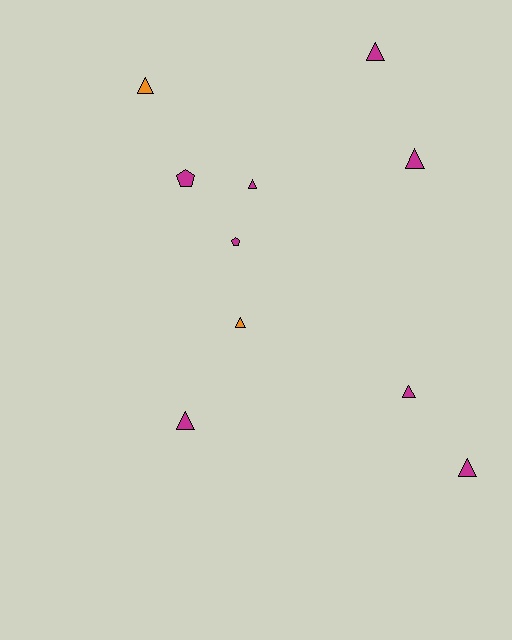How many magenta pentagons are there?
There are 2 magenta pentagons.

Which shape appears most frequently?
Triangle, with 8 objects.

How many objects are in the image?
There are 10 objects.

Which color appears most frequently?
Magenta, with 8 objects.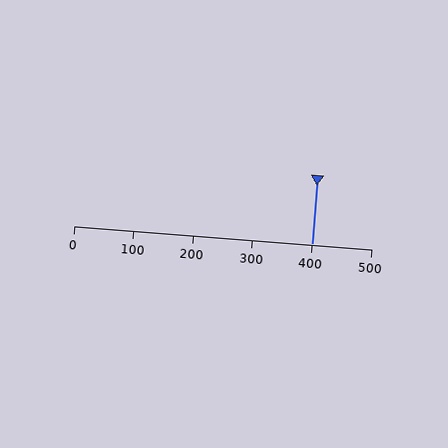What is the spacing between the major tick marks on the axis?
The major ticks are spaced 100 apart.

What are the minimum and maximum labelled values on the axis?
The axis runs from 0 to 500.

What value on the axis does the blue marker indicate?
The marker indicates approximately 400.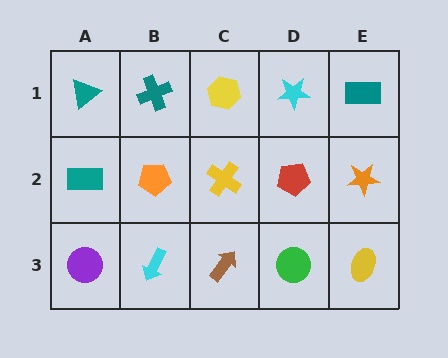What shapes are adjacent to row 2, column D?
A cyan star (row 1, column D), a green circle (row 3, column D), a yellow cross (row 2, column C), an orange star (row 2, column E).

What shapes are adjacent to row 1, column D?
A red pentagon (row 2, column D), a yellow hexagon (row 1, column C), a teal rectangle (row 1, column E).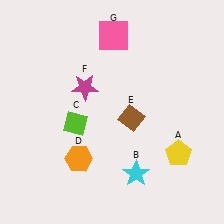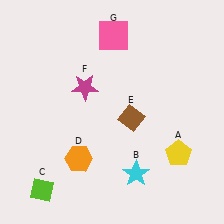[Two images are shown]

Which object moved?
The lime diamond (C) moved down.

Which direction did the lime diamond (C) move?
The lime diamond (C) moved down.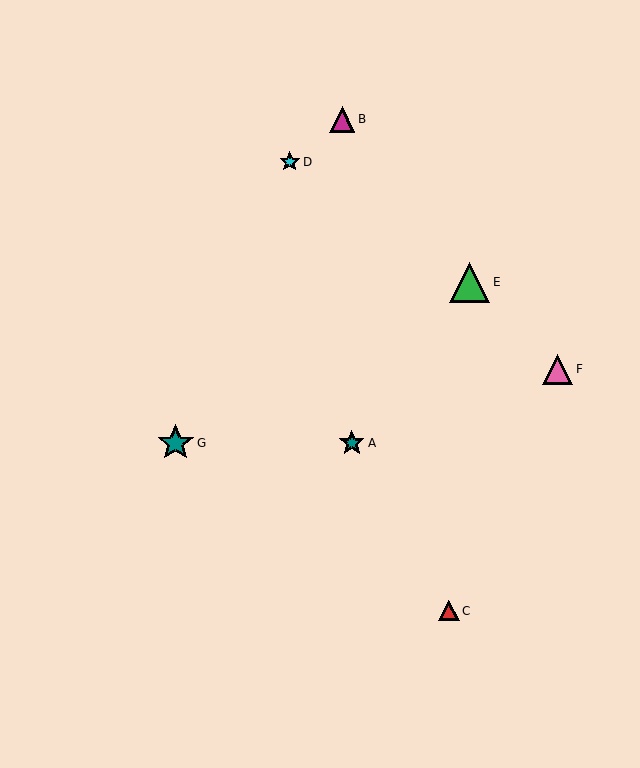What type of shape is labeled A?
Shape A is a teal star.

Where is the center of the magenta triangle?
The center of the magenta triangle is at (342, 119).